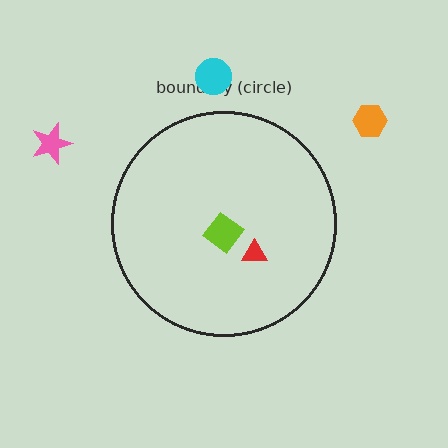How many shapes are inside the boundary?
2 inside, 3 outside.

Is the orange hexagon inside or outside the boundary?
Outside.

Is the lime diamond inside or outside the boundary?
Inside.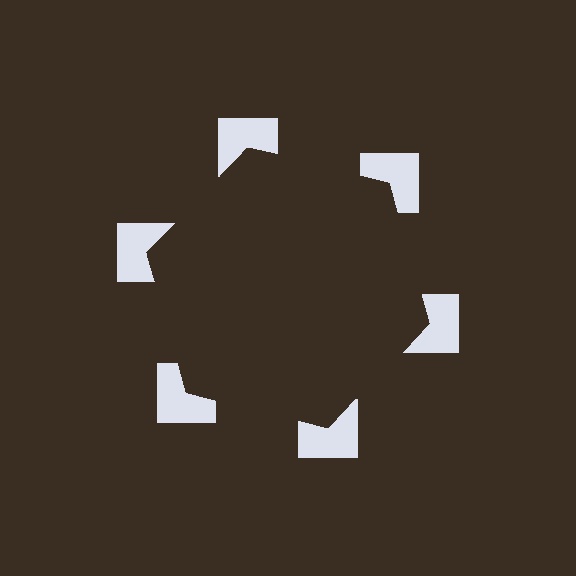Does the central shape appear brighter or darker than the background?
It typically appears slightly darker than the background, even though no actual brightness change is drawn.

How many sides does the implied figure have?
6 sides.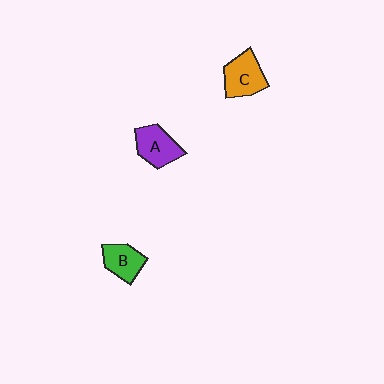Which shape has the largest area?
Shape C (orange).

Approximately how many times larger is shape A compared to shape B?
Approximately 1.2 times.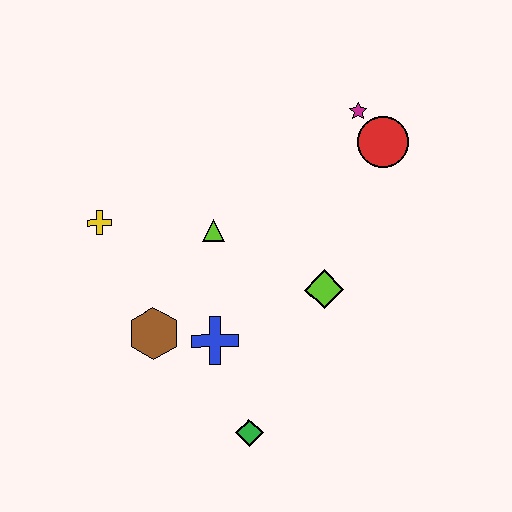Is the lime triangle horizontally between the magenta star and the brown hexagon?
Yes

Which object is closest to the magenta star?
The red circle is closest to the magenta star.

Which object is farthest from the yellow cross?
The red circle is farthest from the yellow cross.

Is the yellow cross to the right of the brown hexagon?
No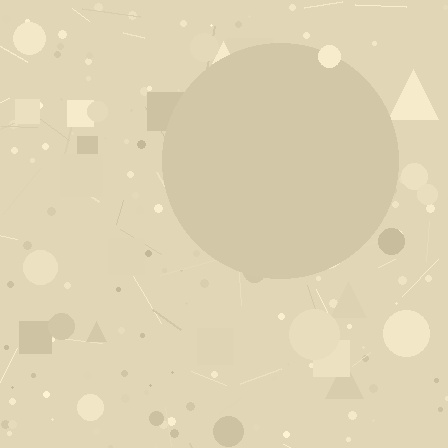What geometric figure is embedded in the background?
A circle is embedded in the background.